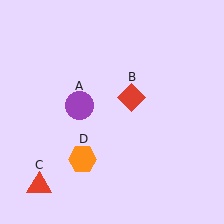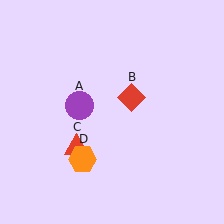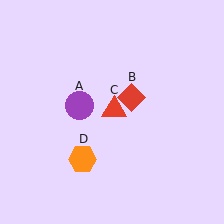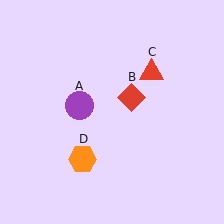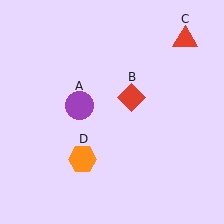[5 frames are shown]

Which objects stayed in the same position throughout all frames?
Purple circle (object A) and red diamond (object B) and orange hexagon (object D) remained stationary.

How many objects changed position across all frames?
1 object changed position: red triangle (object C).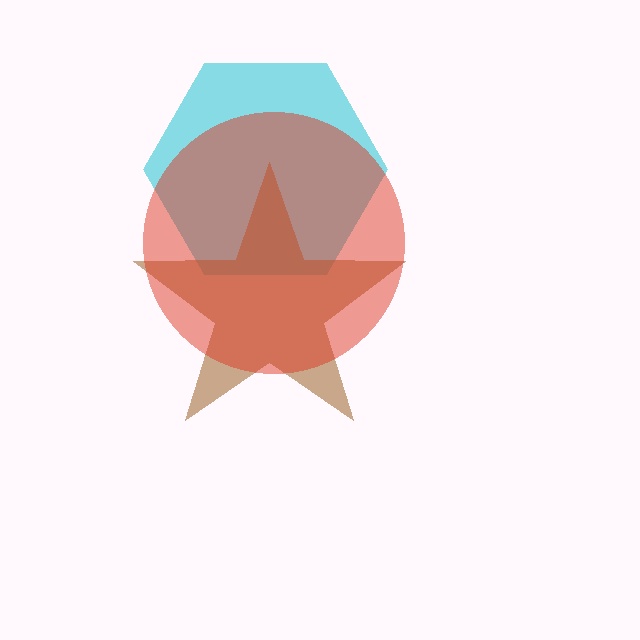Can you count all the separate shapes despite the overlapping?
Yes, there are 3 separate shapes.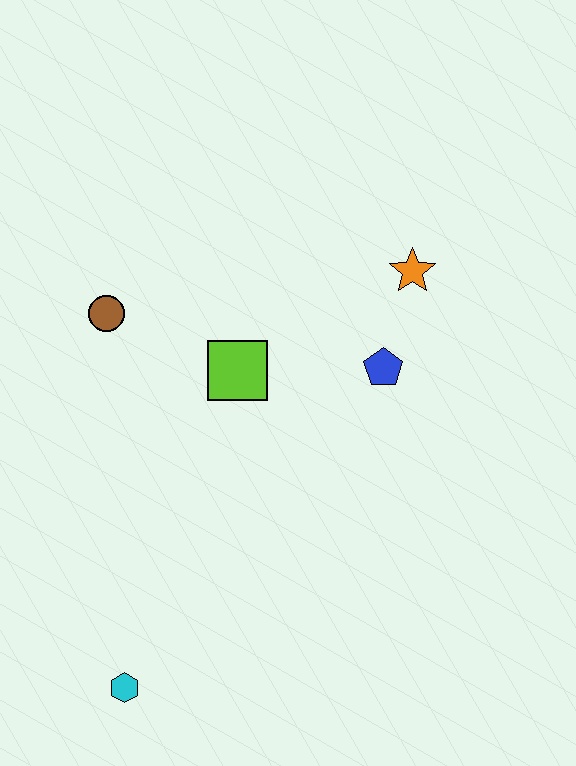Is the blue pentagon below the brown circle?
Yes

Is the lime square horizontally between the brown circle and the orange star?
Yes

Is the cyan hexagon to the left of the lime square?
Yes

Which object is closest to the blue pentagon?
The orange star is closest to the blue pentagon.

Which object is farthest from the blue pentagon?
The cyan hexagon is farthest from the blue pentagon.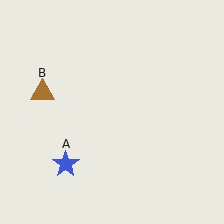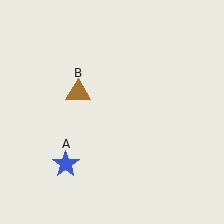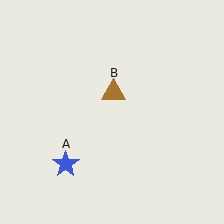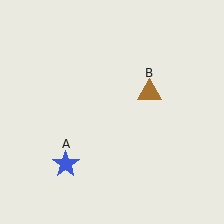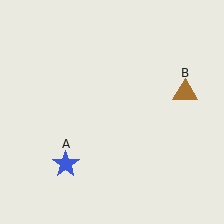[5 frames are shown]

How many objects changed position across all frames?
1 object changed position: brown triangle (object B).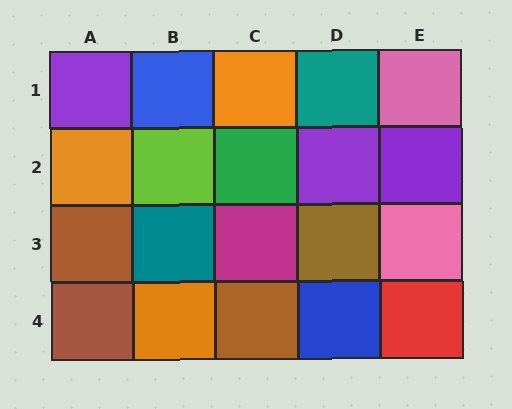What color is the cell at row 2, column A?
Orange.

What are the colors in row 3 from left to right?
Brown, teal, magenta, brown, pink.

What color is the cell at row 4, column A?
Brown.